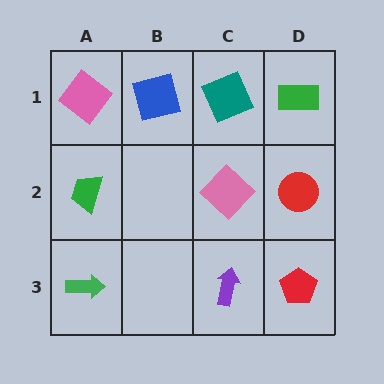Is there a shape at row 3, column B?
No, that cell is empty.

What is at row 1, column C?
A teal square.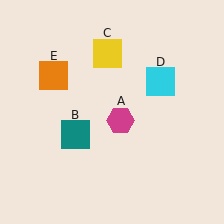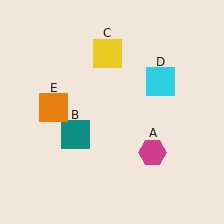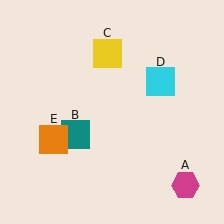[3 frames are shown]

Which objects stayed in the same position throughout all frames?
Teal square (object B) and yellow square (object C) and cyan square (object D) remained stationary.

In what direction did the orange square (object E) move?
The orange square (object E) moved down.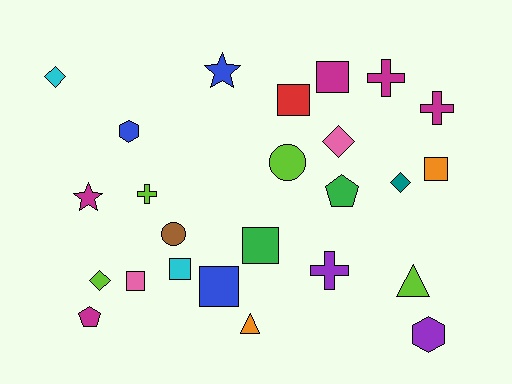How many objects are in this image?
There are 25 objects.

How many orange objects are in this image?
There are 2 orange objects.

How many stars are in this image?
There are 2 stars.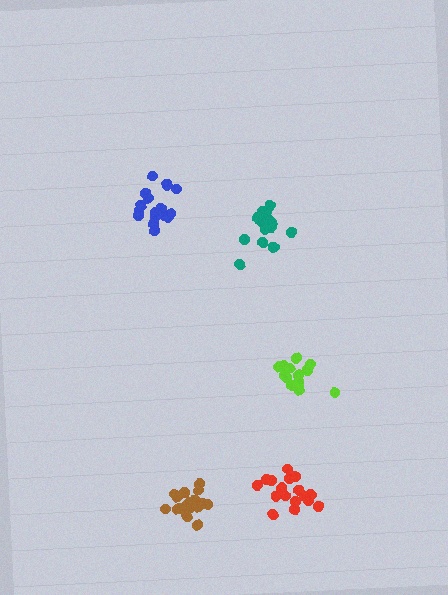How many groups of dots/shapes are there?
There are 5 groups.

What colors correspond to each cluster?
The clusters are colored: teal, red, lime, brown, blue.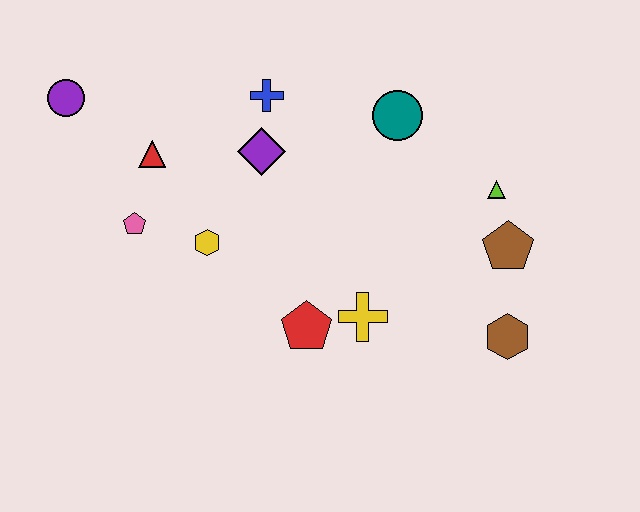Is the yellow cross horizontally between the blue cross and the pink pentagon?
No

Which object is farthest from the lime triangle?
The purple circle is farthest from the lime triangle.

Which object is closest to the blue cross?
The purple diamond is closest to the blue cross.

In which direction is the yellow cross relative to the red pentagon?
The yellow cross is to the right of the red pentagon.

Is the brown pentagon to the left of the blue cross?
No